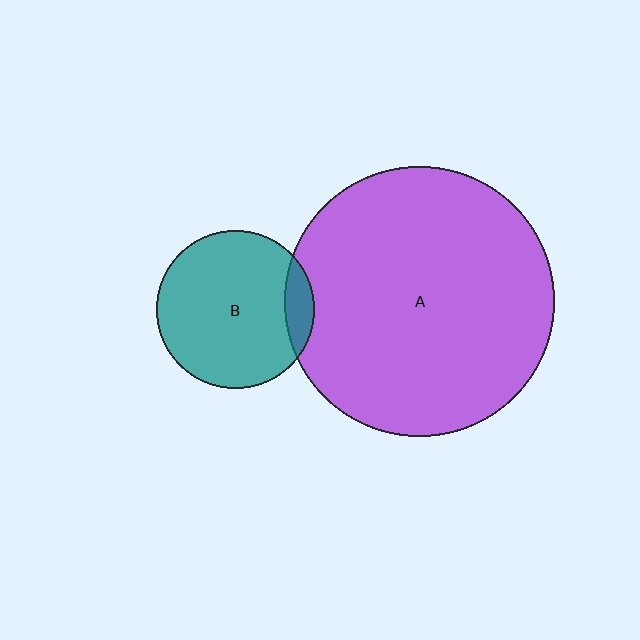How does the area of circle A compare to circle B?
Approximately 2.9 times.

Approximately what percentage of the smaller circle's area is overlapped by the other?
Approximately 10%.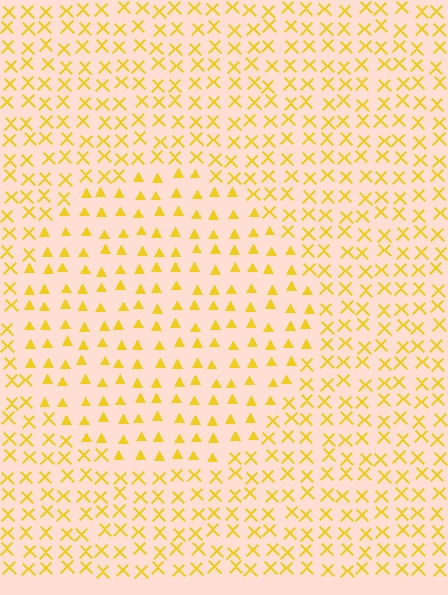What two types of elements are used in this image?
The image uses triangles inside the circle region and X marks outside it.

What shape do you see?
I see a circle.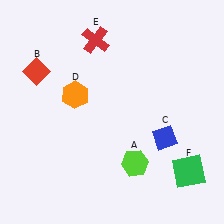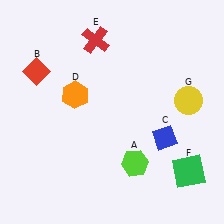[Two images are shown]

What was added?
A yellow circle (G) was added in Image 2.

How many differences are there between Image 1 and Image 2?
There is 1 difference between the two images.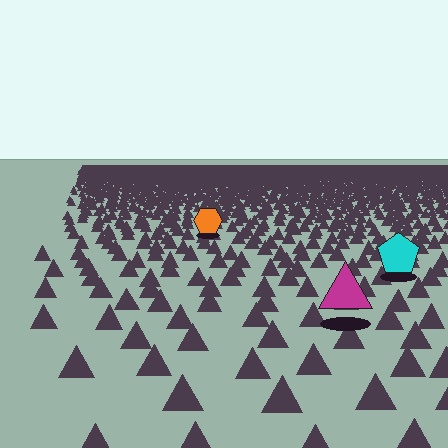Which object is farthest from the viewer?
The orange hexagon is farthest from the viewer. It appears smaller and the ground texture around it is denser.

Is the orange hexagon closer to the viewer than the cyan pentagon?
No. The cyan pentagon is closer — you can tell from the texture gradient: the ground texture is coarser near it.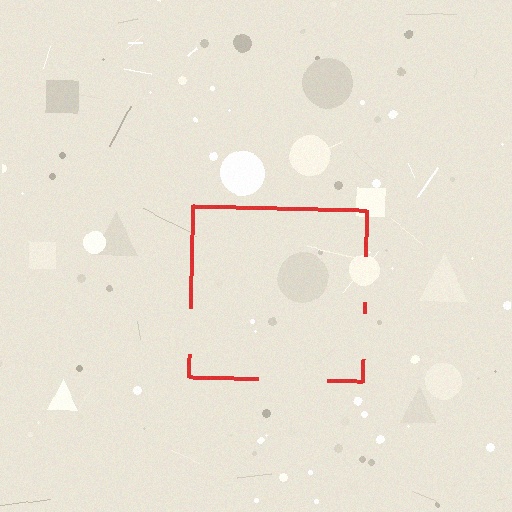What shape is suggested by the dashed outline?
The dashed outline suggests a square.